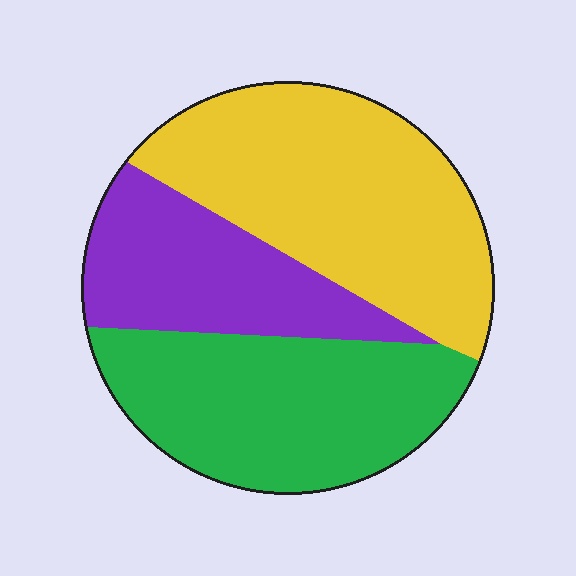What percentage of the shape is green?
Green takes up about one third (1/3) of the shape.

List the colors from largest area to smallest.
From largest to smallest: yellow, green, purple.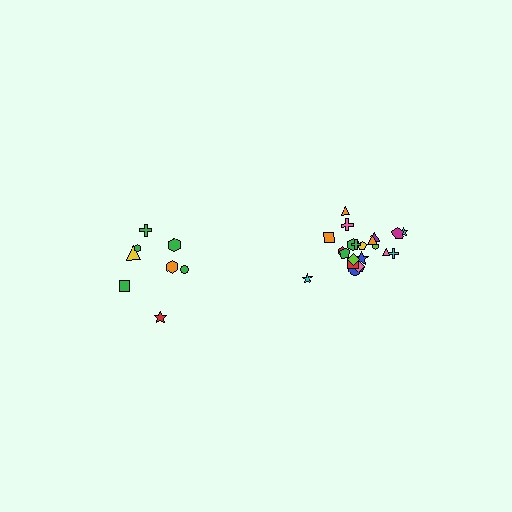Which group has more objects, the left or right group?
The right group.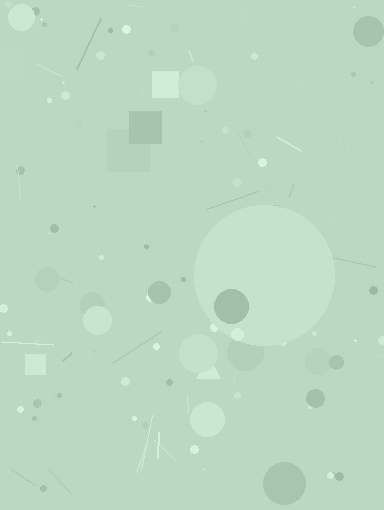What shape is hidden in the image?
A circle is hidden in the image.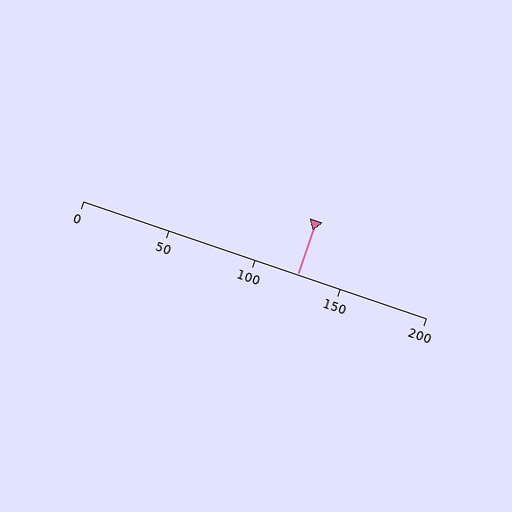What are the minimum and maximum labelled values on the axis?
The axis runs from 0 to 200.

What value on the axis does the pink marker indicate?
The marker indicates approximately 125.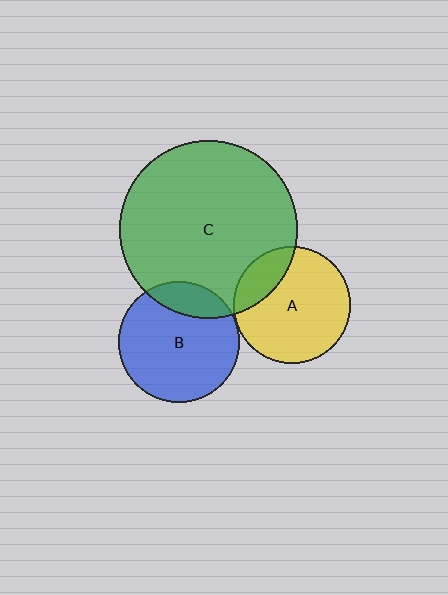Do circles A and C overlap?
Yes.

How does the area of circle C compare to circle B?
Approximately 2.2 times.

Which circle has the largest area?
Circle C (green).